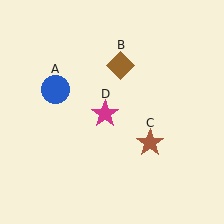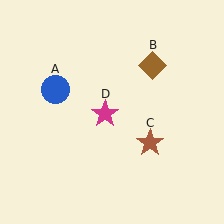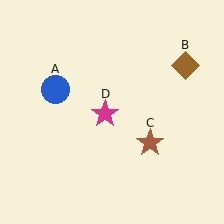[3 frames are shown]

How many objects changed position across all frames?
1 object changed position: brown diamond (object B).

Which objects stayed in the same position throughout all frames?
Blue circle (object A) and brown star (object C) and magenta star (object D) remained stationary.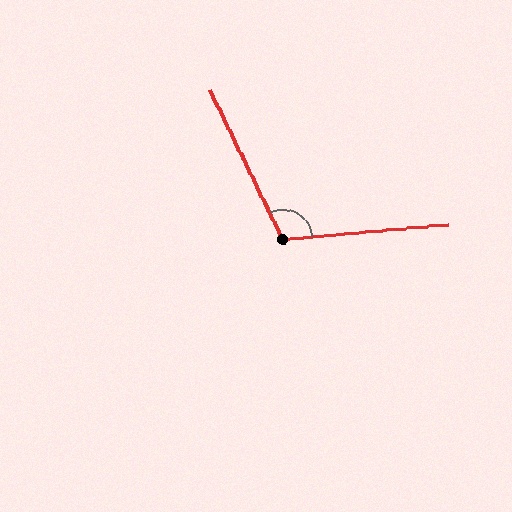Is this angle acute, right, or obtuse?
It is obtuse.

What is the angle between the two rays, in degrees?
Approximately 111 degrees.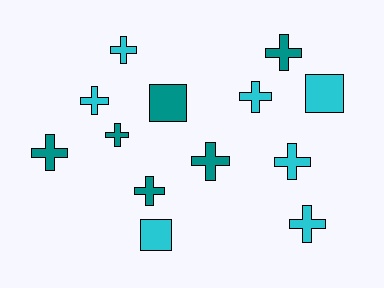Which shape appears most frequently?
Cross, with 10 objects.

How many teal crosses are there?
There are 5 teal crosses.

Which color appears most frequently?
Cyan, with 7 objects.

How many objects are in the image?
There are 13 objects.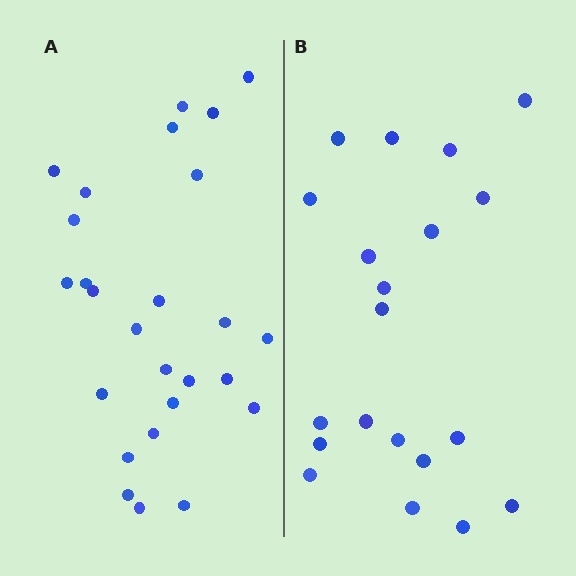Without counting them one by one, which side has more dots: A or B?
Region A (the left region) has more dots.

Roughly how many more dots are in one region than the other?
Region A has about 6 more dots than region B.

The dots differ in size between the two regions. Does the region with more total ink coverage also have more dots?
No. Region B has more total ink coverage because its dots are larger, but region A actually contains more individual dots. Total area can be misleading — the number of items is what matters here.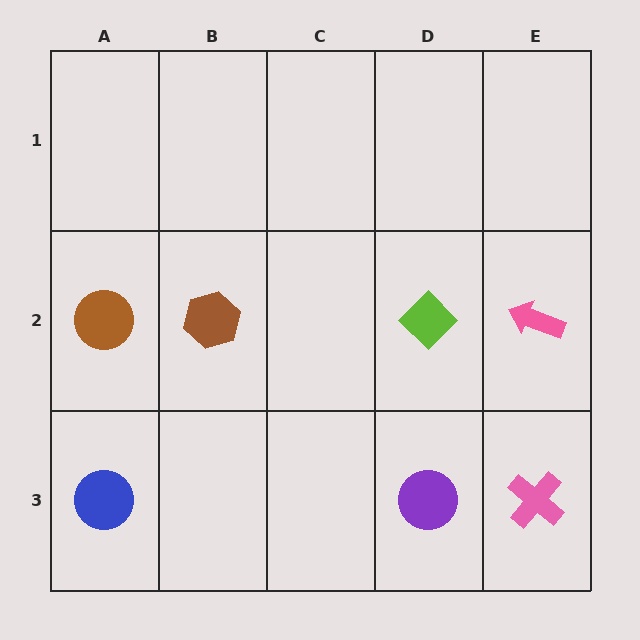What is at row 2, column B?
A brown hexagon.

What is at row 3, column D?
A purple circle.